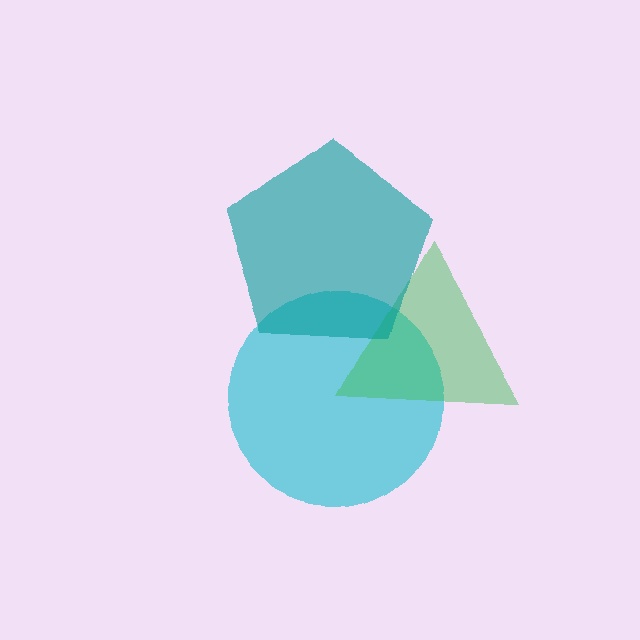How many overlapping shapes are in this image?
There are 3 overlapping shapes in the image.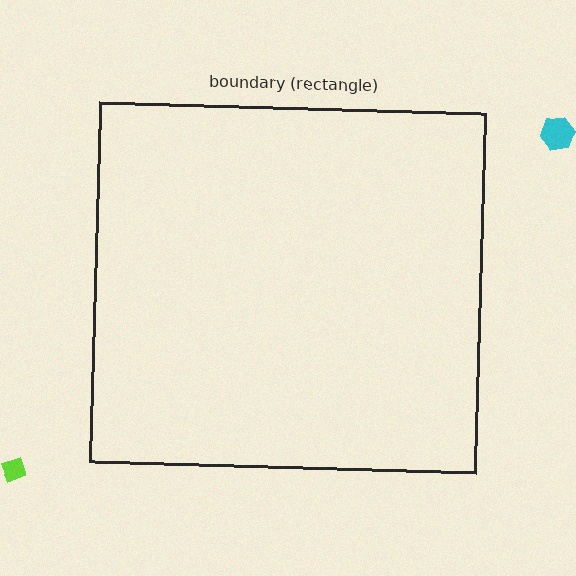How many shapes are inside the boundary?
0 inside, 2 outside.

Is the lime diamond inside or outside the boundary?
Outside.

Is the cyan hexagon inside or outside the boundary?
Outside.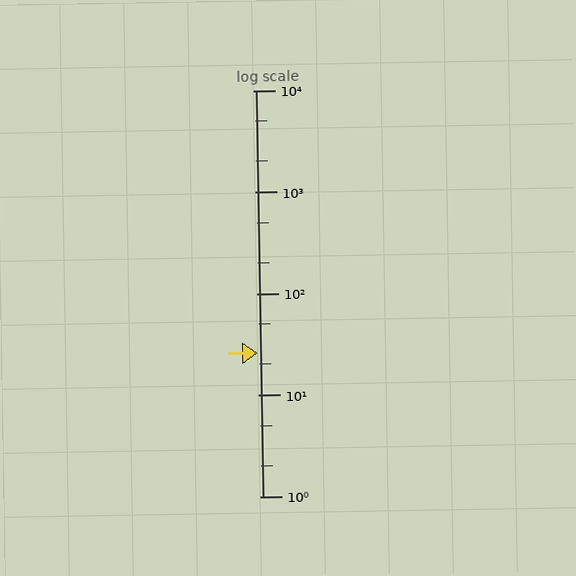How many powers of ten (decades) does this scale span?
The scale spans 4 decades, from 1 to 10000.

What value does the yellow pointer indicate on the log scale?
The pointer indicates approximately 26.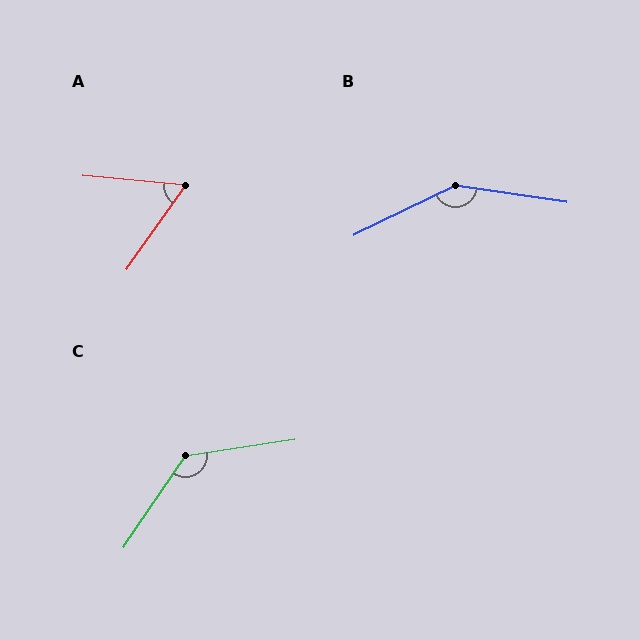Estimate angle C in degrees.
Approximately 133 degrees.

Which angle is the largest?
B, at approximately 146 degrees.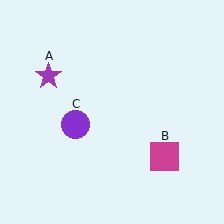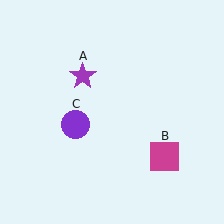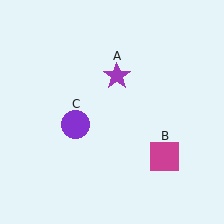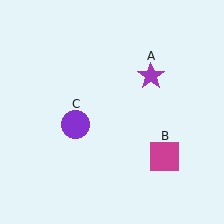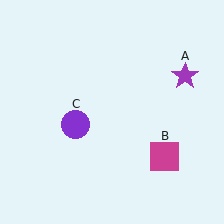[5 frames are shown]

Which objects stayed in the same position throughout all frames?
Magenta square (object B) and purple circle (object C) remained stationary.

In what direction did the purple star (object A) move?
The purple star (object A) moved right.